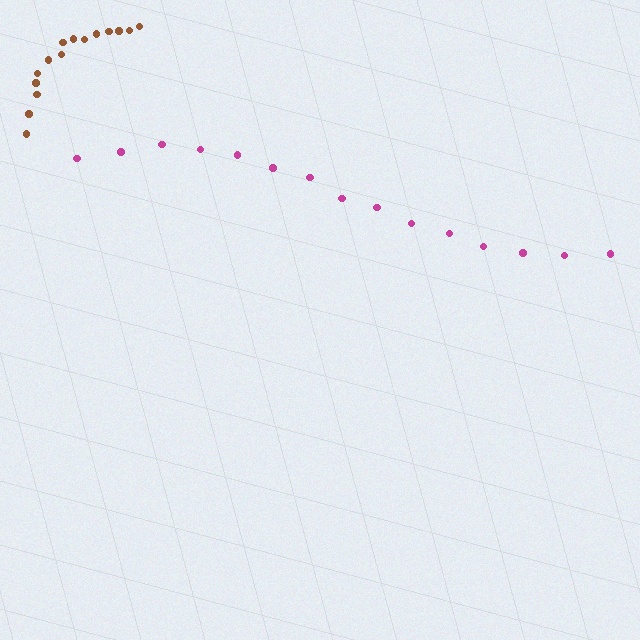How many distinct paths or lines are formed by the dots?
There are 2 distinct paths.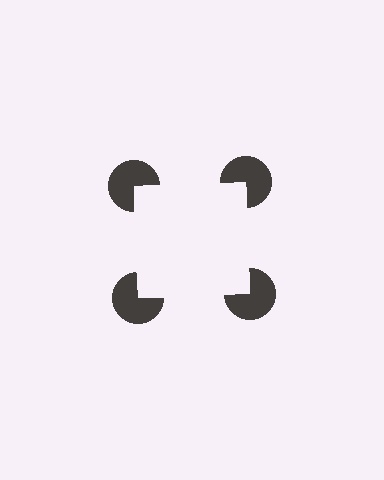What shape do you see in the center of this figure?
An illusory square — its edges are inferred from the aligned wedge cuts in the pac-man discs, not physically drawn.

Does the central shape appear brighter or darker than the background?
It typically appears slightly brighter than the background, even though no actual brightness change is drawn.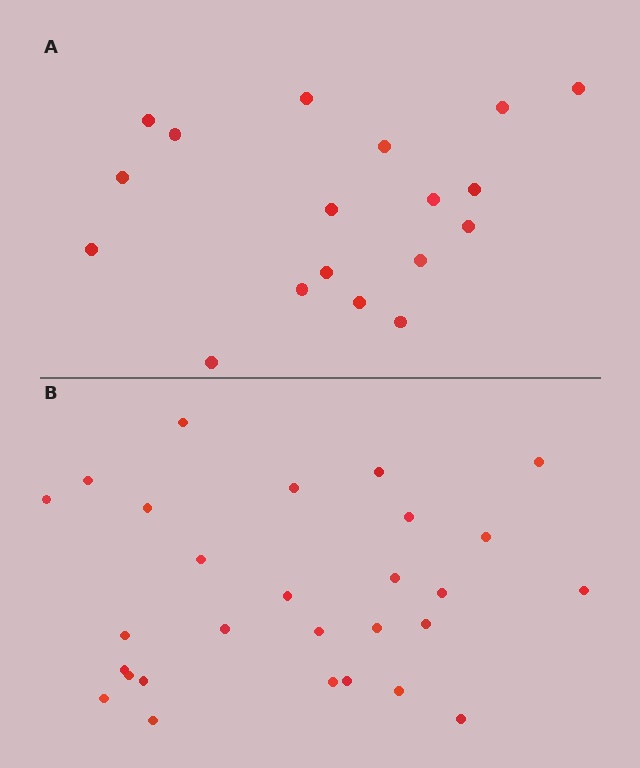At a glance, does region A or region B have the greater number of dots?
Region B (the bottom region) has more dots.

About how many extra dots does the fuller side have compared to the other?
Region B has roughly 10 or so more dots than region A.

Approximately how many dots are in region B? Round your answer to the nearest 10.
About 30 dots. (The exact count is 28, which rounds to 30.)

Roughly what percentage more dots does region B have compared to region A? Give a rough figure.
About 55% more.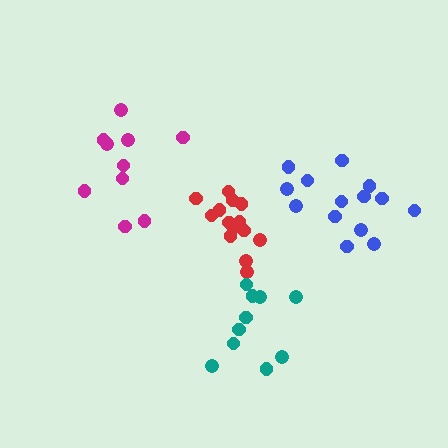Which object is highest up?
The magenta cluster is topmost.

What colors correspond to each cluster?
The clusters are colored: blue, magenta, red, teal.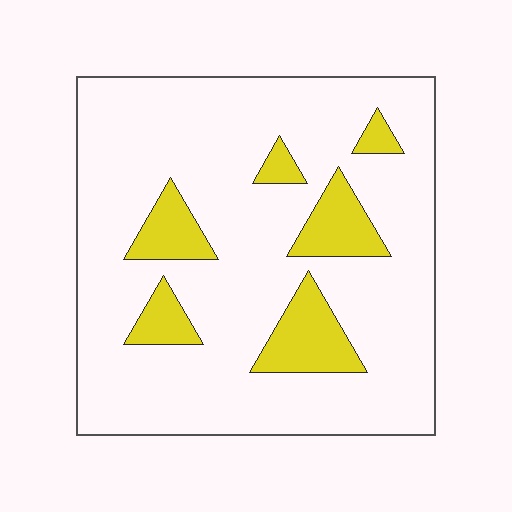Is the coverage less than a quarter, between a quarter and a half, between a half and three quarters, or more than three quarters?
Less than a quarter.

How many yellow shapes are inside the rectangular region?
6.